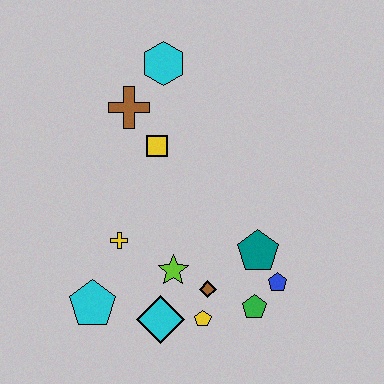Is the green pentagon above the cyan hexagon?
No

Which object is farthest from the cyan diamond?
The cyan hexagon is farthest from the cyan diamond.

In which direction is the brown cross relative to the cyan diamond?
The brown cross is above the cyan diamond.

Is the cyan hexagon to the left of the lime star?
Yes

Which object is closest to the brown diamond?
The yellow pentagon is closest to the brown diamond.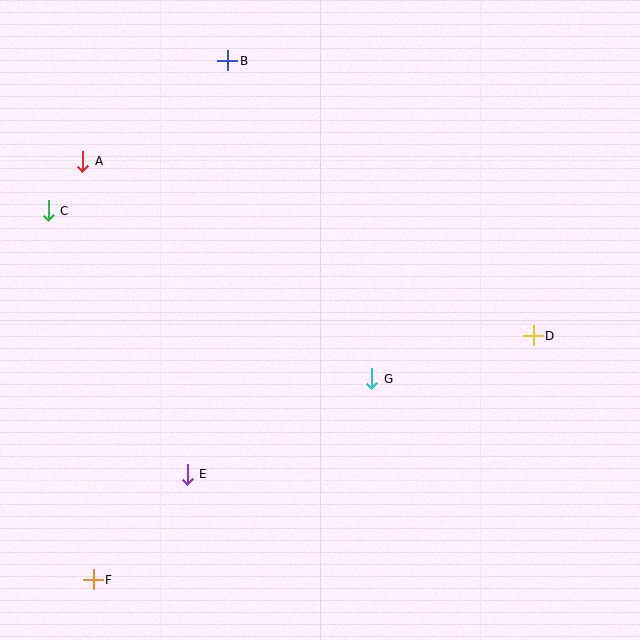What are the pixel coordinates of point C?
Point C is at (48, 211).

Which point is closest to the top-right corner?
Point D is closest to the top-right corner.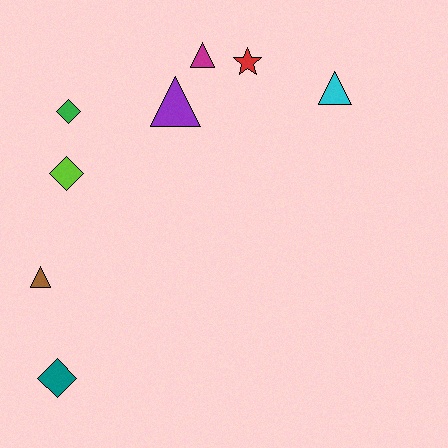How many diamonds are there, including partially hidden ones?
There are 3 diamonds.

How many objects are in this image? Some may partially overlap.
There are 8 objects.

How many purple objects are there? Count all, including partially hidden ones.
There is 1 purple object.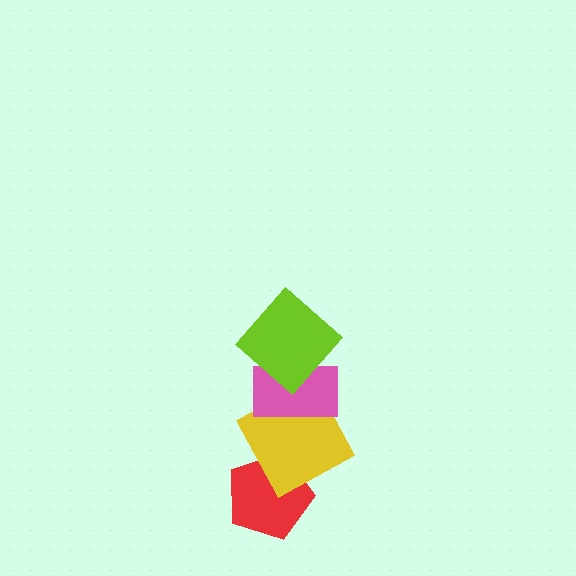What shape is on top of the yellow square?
The pink rectangle is on top of the yellow square.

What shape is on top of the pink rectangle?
The lime diamond is on top of the pink rectangle.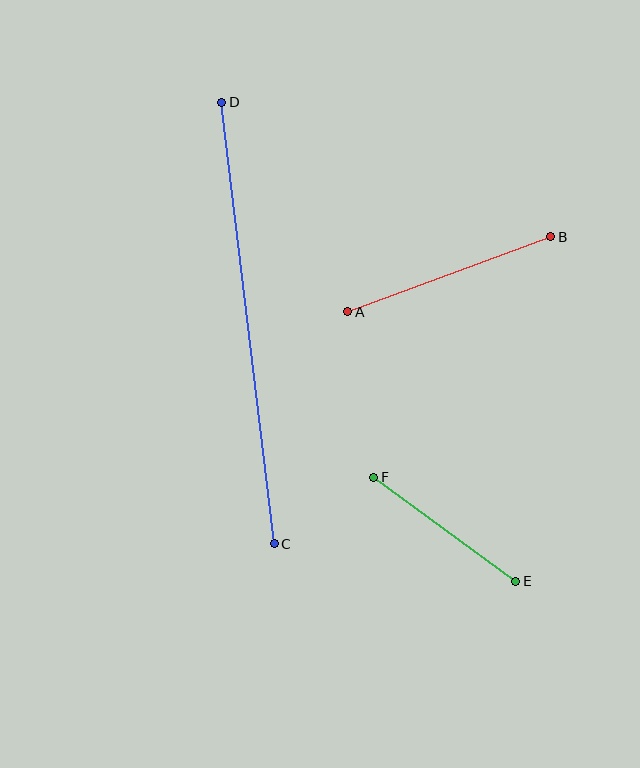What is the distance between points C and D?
The distance is approximately 445 pixels.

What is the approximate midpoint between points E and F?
The midpoint is at approximately (445, 529) pixels.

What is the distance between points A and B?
The distance is approximately 216 pixels.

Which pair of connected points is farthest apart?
Points C and D are farthest apart.